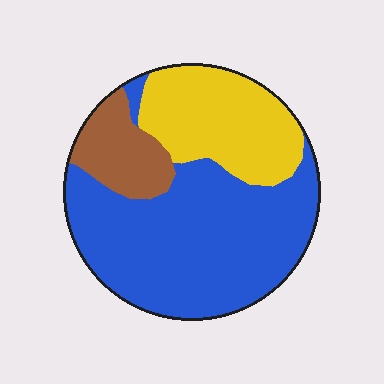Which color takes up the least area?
Brown, at roughly 15%.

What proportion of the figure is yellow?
Yellow takes up about one quarter (1/4) of the figure.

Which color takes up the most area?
Blue, at roughly 60%.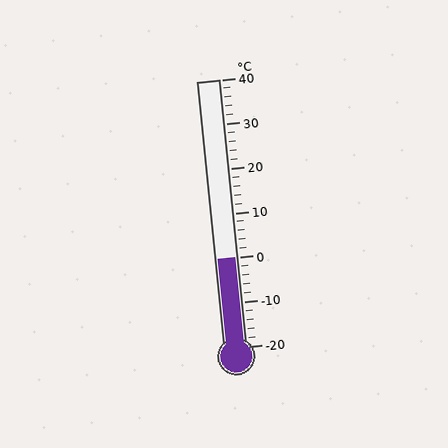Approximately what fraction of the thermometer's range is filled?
The thermometer is filled to approximately 35% of its range.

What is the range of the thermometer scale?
The thermometer scale ranges from -20°C to 40°C.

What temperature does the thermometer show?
The thermometer shows approximately 0°C.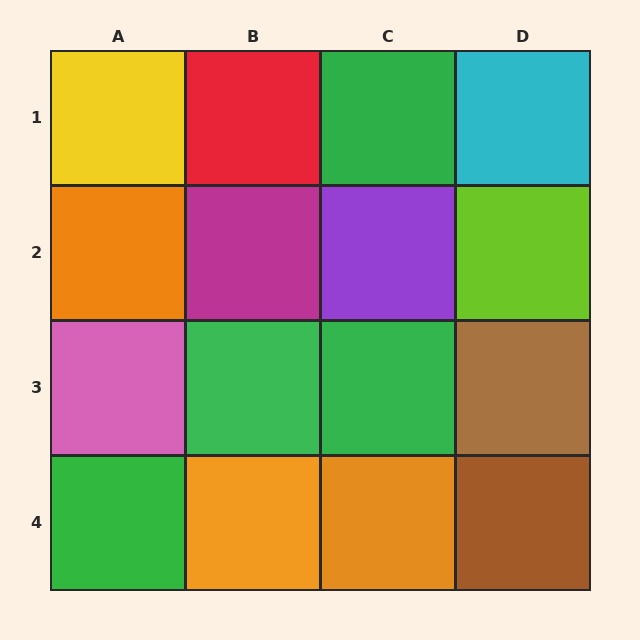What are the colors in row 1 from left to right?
Yellow, red, green, cyan.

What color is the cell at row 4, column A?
Green.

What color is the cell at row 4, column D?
Brown.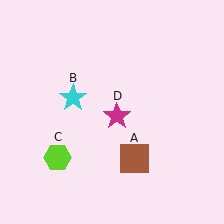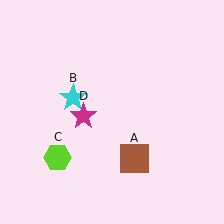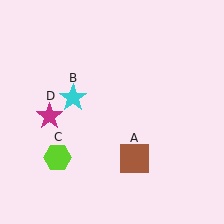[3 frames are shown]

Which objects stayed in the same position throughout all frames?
Brown square (object A) and cyan star (object B) and lime hexagon (object C) remained stationary.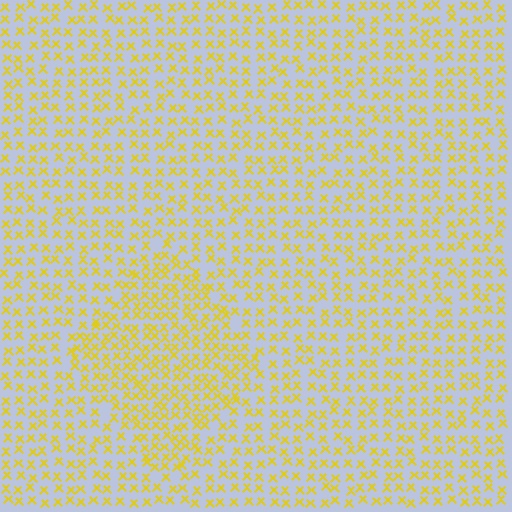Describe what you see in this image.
The image contains small yellow elements arranged at two different densities. A diamond-shaped region is visible where the elements are more densely packed than the surrounding area.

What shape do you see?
I see a diamond.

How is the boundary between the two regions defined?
The boundary is defined by a change in element density (approximately 1.6x ratio). All elements are the same color, size, and shape.